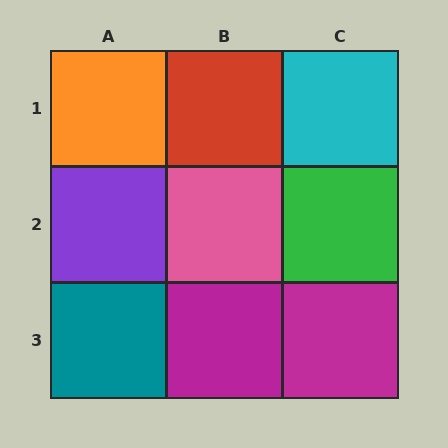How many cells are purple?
1 cell is purple.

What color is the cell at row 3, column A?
Teal.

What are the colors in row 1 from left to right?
Orange, red, cyan.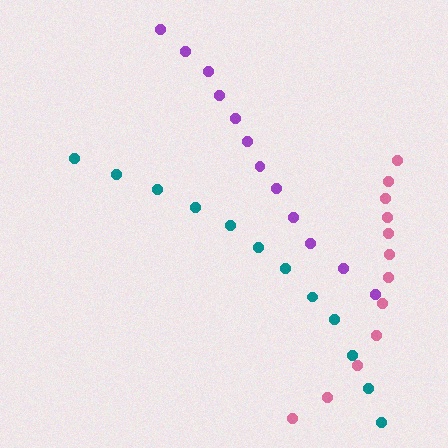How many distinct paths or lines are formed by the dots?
There are 3 distinct paths.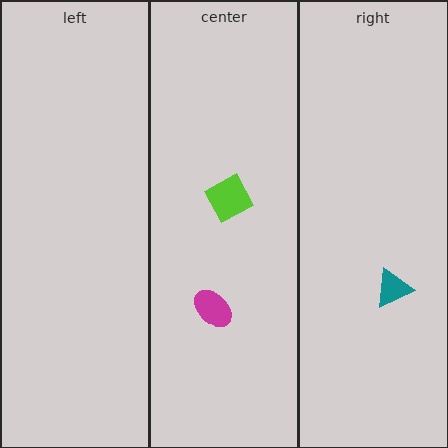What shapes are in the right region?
The teal triangle.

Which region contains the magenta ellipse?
The center region.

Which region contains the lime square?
The center region.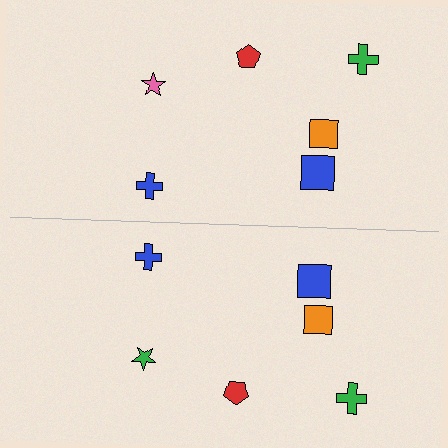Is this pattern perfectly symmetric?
No, the pattern is not perfectly symmetric. The green star on the bottom side breaks the symmetry — its mirror counterpart is pink.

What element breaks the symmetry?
The green star on the bottom side breaks the symmetry — its mirror counterpart is pink.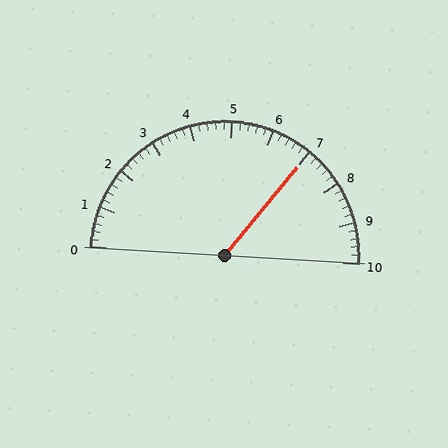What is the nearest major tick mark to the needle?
The nearest major tick mark is 7.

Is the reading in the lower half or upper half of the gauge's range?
The reading is in the upper half of the range (0 to 10).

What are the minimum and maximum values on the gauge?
The gauge ranges from 0 to 10.